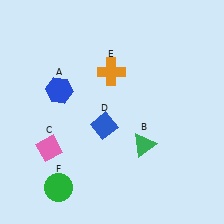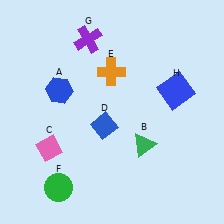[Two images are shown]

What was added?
A purple cross (G), a blue square (H) were added in Image 2.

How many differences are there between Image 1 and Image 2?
There are 2 differences between the two images.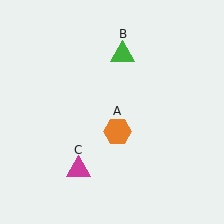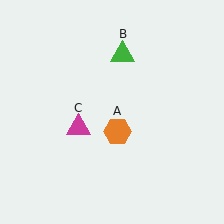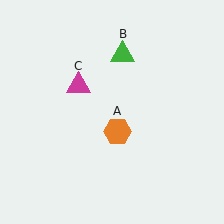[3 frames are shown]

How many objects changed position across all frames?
1 object changed position: magenta triangle (object C).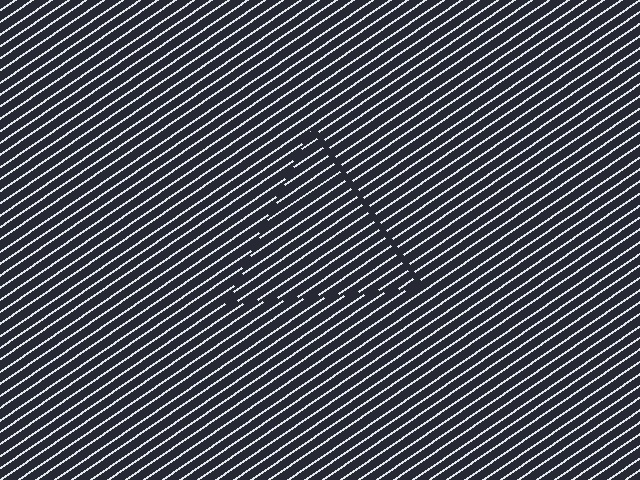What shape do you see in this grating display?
An illusory triangle. The interior of the shape contains the same grating, shifted by half a period — the contour is defined by the phase discontinuity where line-ends from the inner and outer gratings abut.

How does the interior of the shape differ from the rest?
The interior of the shape contains the same grating, shifted by half a period — the contour is defined by the phase discontinuity where line-ends from the inner and outer gratings abut.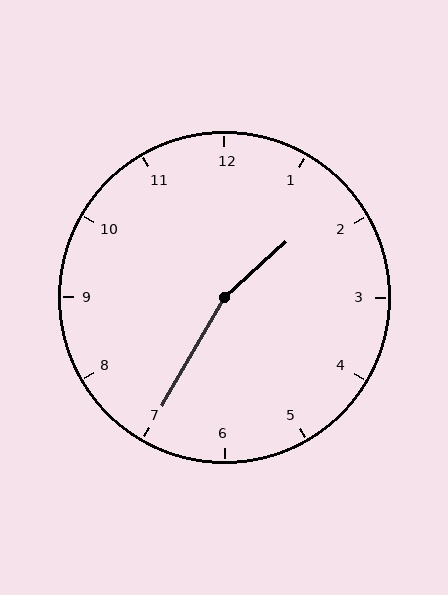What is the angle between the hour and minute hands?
Approximately 162 degrees.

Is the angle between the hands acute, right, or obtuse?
It is obtuse.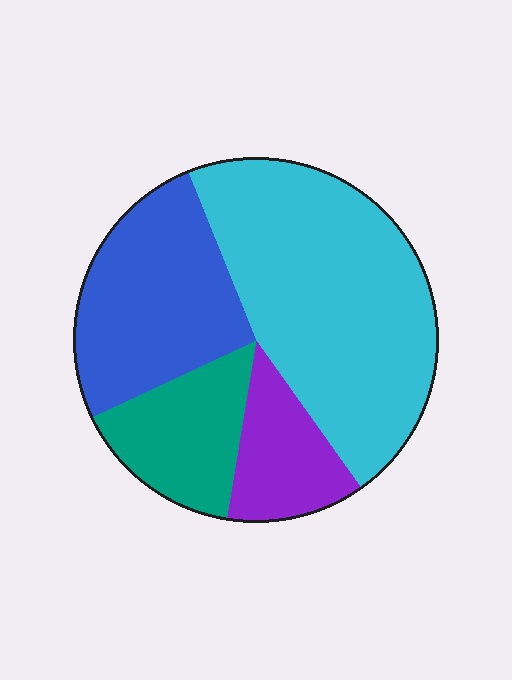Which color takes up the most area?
Cyan, at roughly 45%.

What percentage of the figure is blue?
Blue takes up about one quarter (1/4) of the figure.